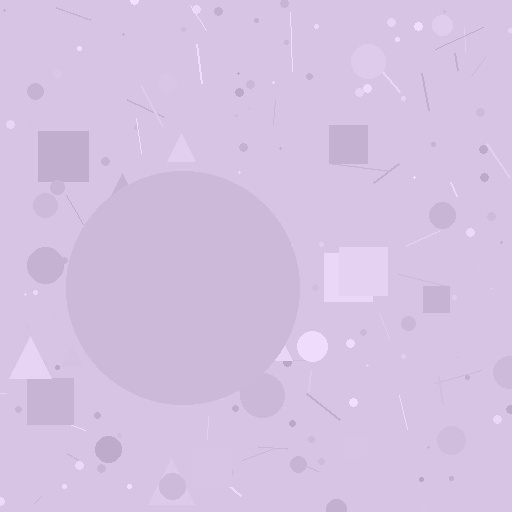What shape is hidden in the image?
A circle is hidden in the image.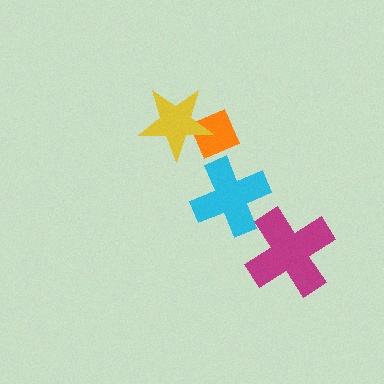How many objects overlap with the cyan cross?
0 objects overlap with the cyan cross.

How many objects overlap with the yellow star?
1 object overlaps with the yellow star.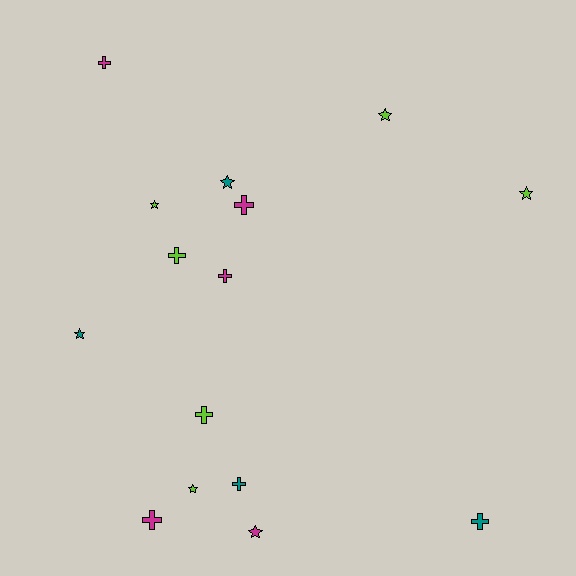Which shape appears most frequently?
Cross, with 8 objects.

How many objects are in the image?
There are 15 objects.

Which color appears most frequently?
Lime, with 6 objects.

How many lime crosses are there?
There are 2 lime crosses.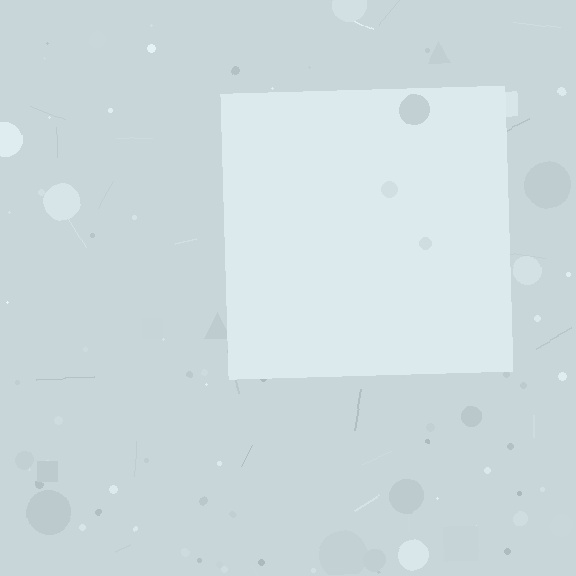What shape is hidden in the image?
A square is hidden in the image.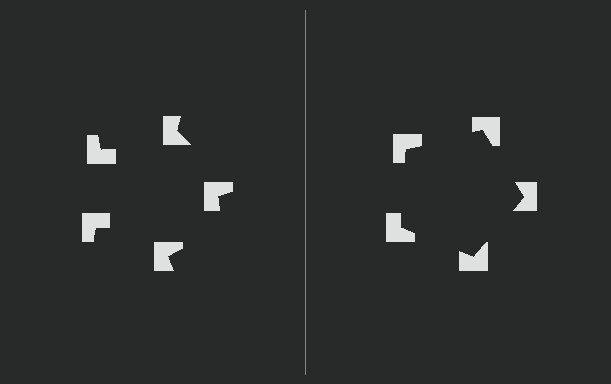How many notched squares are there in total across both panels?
10 — 5 on each side.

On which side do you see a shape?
An illusory pentagon appears on the right side. On the left side the wedge cuts are rotated, so no coherent shape forms.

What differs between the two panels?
The notched squares are positioned identically on both sides; only the wedge orientations differ. On the right they align to a pentagon; on the left they are misaligned.